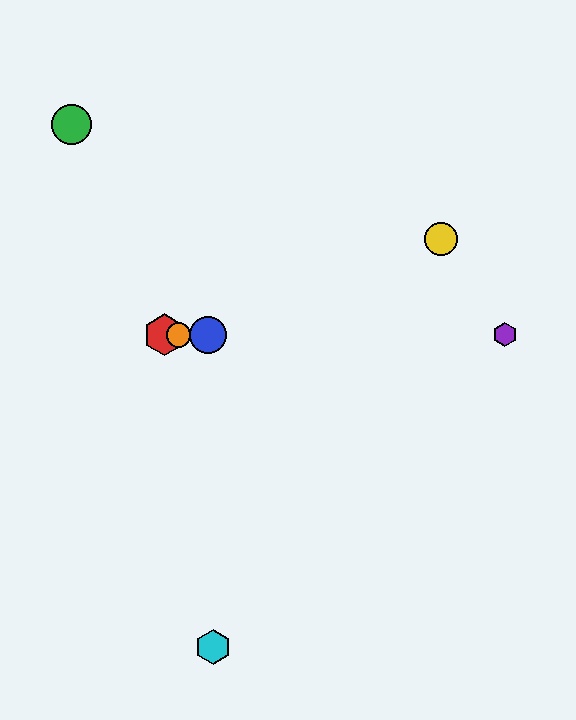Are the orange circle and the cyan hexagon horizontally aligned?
No, the orange circle is at y≈335 and the cyan hexagon is at y≈647.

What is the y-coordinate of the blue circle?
The blue circle is at y≈335.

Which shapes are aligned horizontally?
The red hexagon, the blue circle, the purple hexagon, the orange circle are aligned horizontally.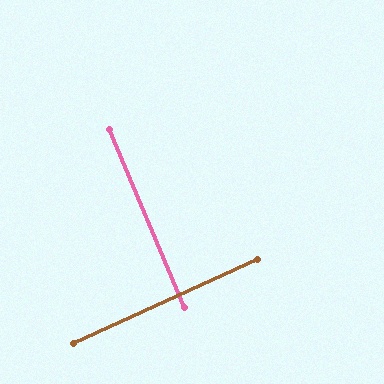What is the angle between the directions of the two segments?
Approximately 88 degrees.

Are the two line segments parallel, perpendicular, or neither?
Perpendicular — they meet at approximately 88°.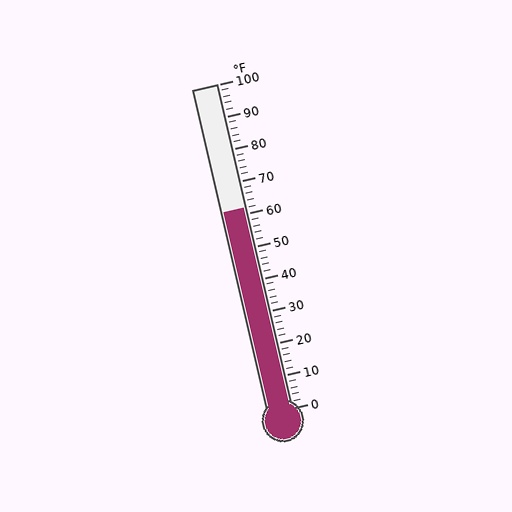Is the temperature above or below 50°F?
The temperature is above 50°F.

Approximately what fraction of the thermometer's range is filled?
The thermometer is filled to approximately 60% of its range.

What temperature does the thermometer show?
The thermometer shows approximately 62°F.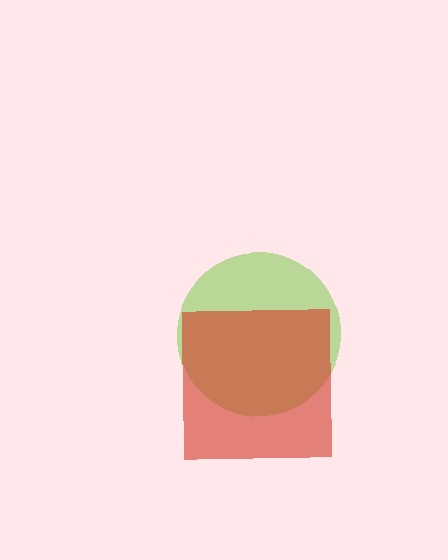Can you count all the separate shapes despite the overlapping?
Yes, there are 2 separate shapes.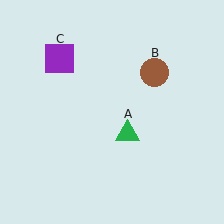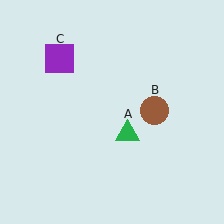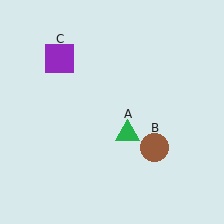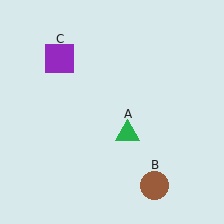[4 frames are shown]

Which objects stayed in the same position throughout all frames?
Green triangle (object A) and purple square (object C) remained stationary.